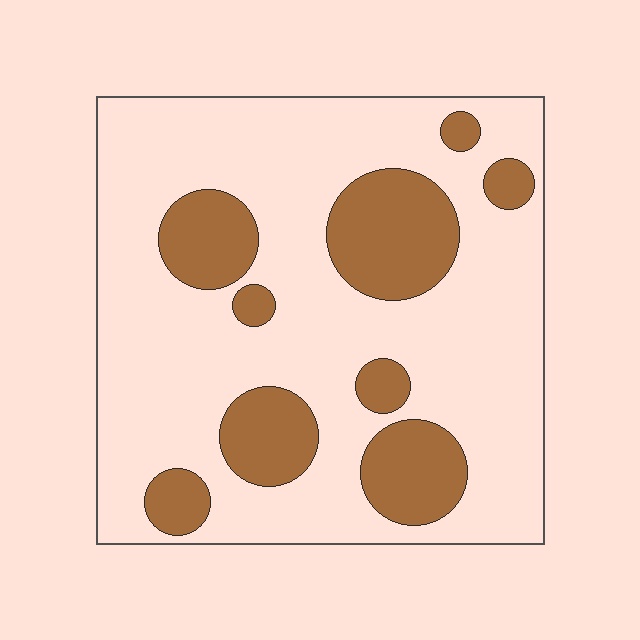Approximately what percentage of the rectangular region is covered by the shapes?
Approximately 25%.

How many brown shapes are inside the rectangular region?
9.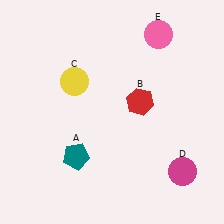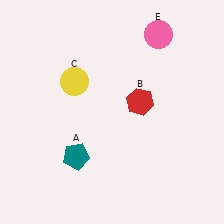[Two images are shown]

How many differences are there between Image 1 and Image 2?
There is 1 difference between the two images.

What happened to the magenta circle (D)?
The magenta circle (D) was removed in Image 2. It was in the bottom-right area of Image 1.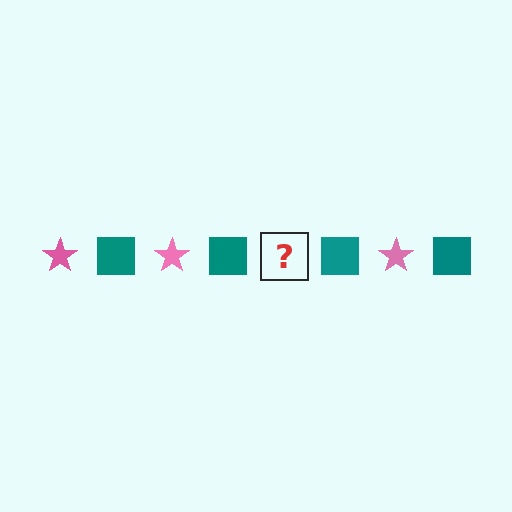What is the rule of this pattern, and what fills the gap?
The rule is that the pattern alternates between pink star and teal square. The gap should be filled with a pink star.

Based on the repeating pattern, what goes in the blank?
The blank should be a pink star.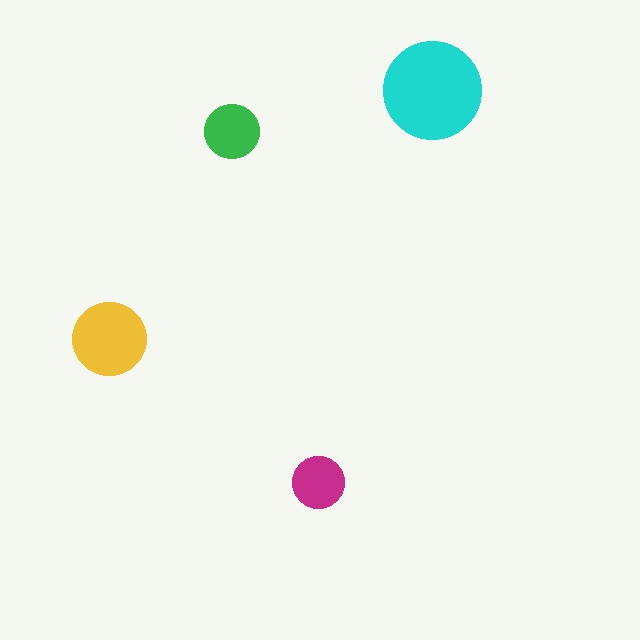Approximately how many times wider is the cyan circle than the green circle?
About 2 times wider.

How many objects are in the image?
There are 4 objects in the image.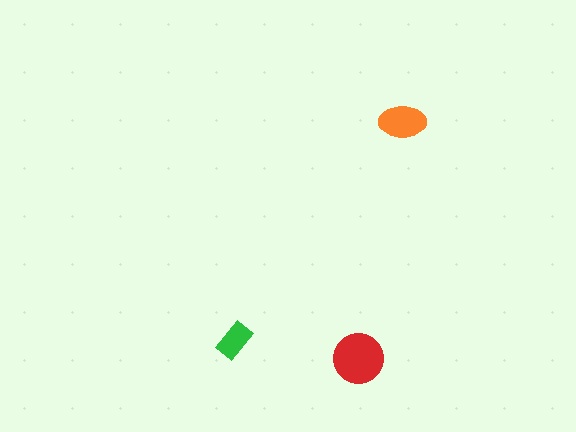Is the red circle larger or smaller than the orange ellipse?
Larger.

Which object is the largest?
The red circle.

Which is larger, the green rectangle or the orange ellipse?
The orange ellipse.